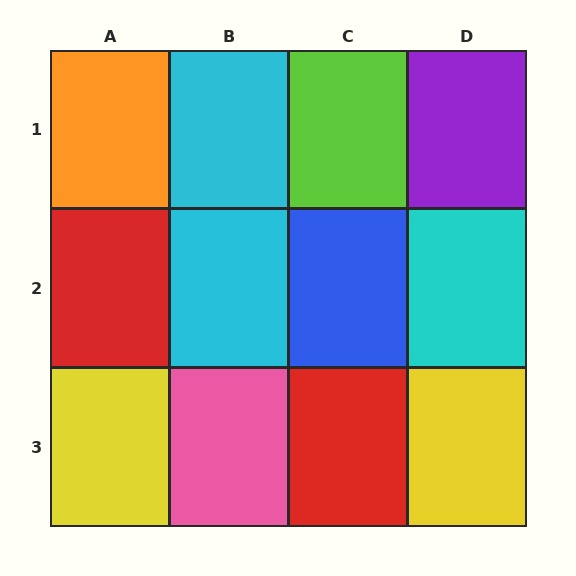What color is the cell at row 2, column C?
Blue.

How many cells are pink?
1 cell is pink.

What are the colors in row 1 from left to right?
Orange, cyan, lime, purple.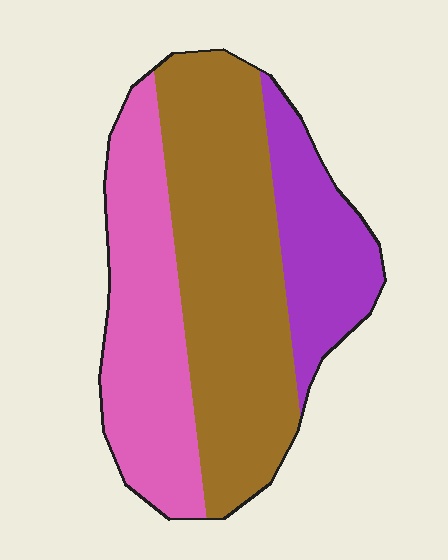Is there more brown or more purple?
Brown.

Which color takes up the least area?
Purple, at roughly 20%.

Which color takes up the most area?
Brown, at roughly 50%.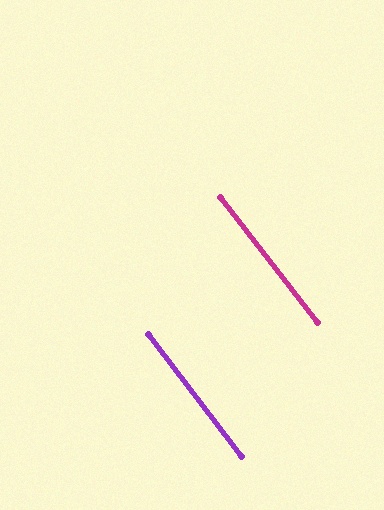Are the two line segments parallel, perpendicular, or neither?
Parallel — their directions differ by only 0.6°.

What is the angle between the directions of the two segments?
Approximately 1 degree.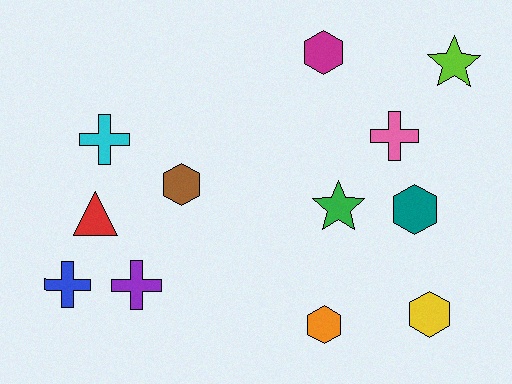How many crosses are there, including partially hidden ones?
There are 4 crosses.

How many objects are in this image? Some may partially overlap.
There are 12 objects.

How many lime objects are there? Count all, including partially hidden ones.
There is 1 lime object.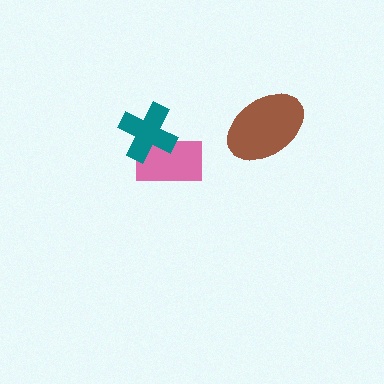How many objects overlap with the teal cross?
1 object overlaps with the teal cross.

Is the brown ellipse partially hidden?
No, no other shape covers it.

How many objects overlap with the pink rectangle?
1 object overlaps with the pink rectangle.